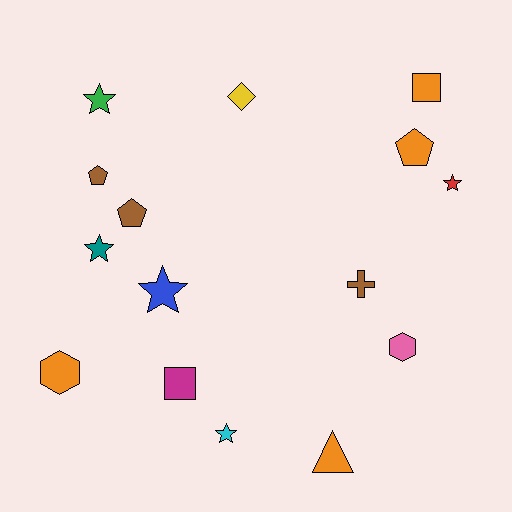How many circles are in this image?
There are no circles.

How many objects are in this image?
There are 15 objects.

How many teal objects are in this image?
There is 1 teal object.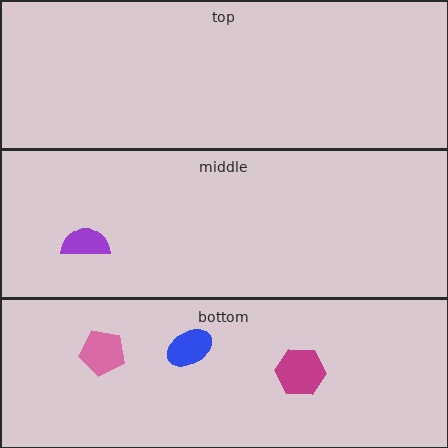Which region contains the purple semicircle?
The middle region.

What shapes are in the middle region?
The purple semicircle.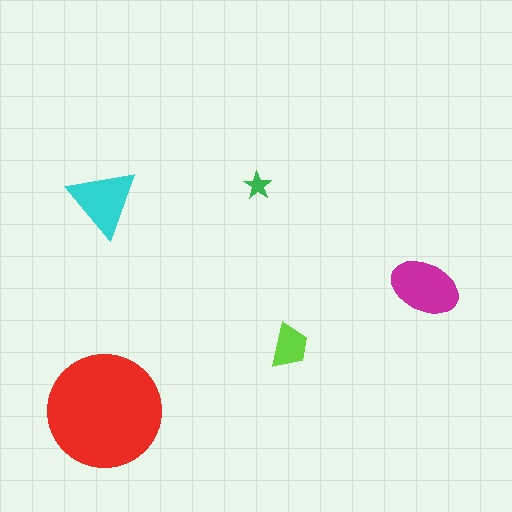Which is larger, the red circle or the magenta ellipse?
The red circle.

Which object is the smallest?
The green star.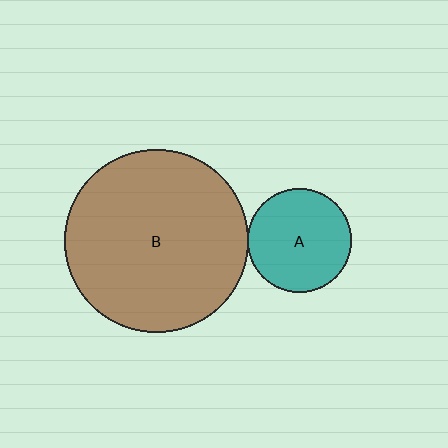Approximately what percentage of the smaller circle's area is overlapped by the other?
Approximately 5%.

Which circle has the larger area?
Circle B (brown).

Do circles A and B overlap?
Yes.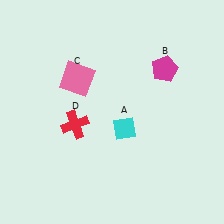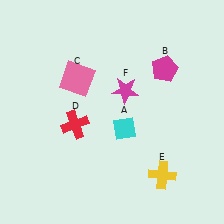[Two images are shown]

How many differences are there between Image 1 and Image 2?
There are 2 differences between the two images.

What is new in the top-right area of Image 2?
A magenta star (F) was added in the top-right area of Image 2.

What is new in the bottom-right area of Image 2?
A yellow cross (E) was added in the bottom-right area of Image 2.